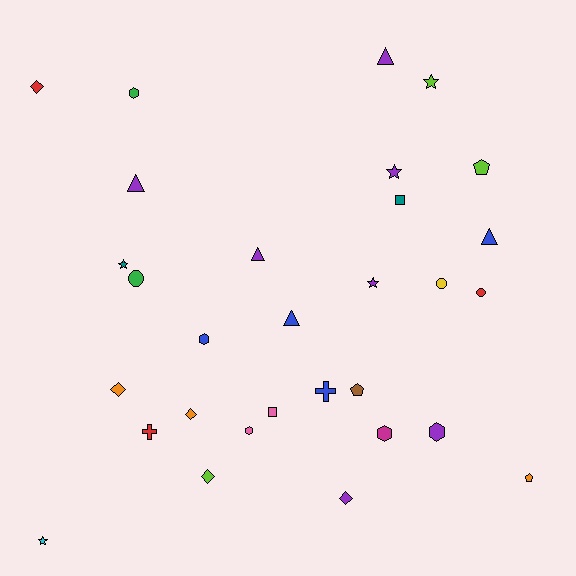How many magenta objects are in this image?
There is 1 magenta object.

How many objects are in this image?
There are 30 objects.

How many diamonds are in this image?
There are 5 diamonds.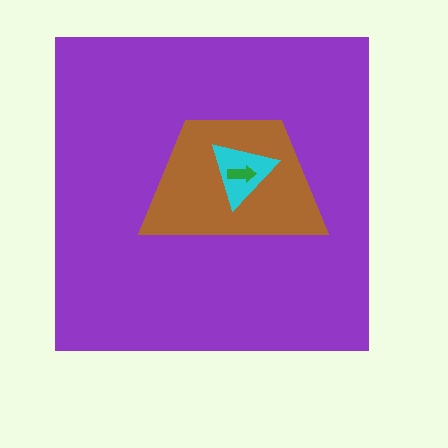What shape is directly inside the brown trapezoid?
The cyan triangle.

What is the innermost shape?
The green arrow.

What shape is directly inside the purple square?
The brown trapezoid.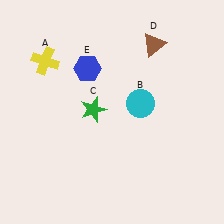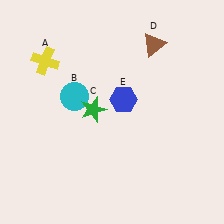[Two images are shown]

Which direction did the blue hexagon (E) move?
The blue hexagon (E) moved right.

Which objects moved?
The objects that moved are: the cyan circle (B), the blue hexagon (E).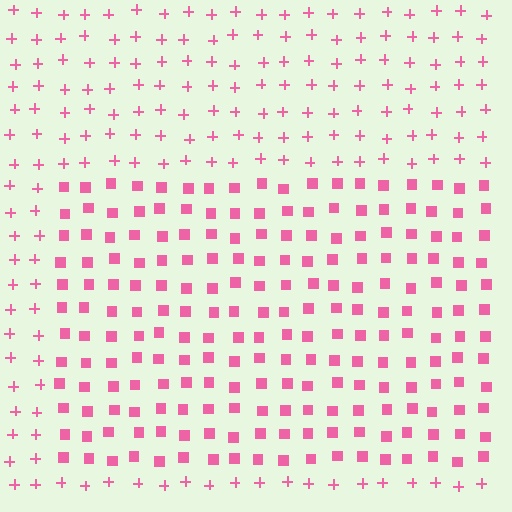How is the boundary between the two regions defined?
The boundary is defined by a change in element shape: squares inside vs. plus signs outside. All elements share the same color and spacing.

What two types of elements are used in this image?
The image uses squares inside the rectangle region and plus signs outside it.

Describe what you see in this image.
The image is filled with small pink elements arranged in a uniform grid. A rectangle-shaped region contains squares, while the surrounding area contains plus signs. The boundary is defined purely by the change in element shape.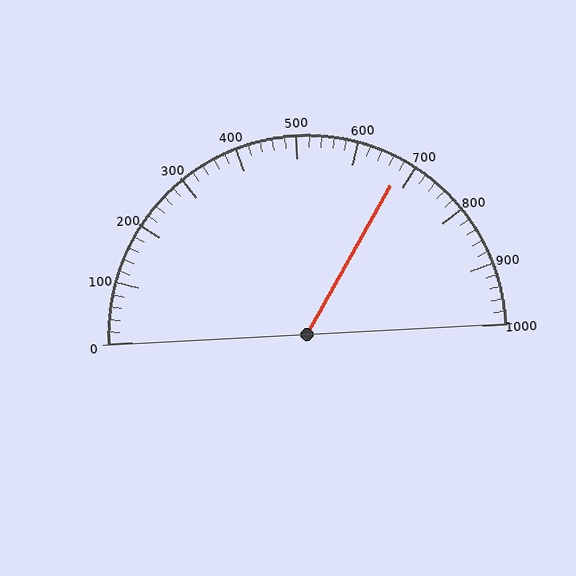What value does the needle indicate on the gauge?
The needle indicates approximately 680.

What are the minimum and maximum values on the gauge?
The gauge ranges from 0 to 1000.